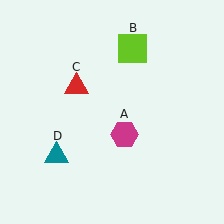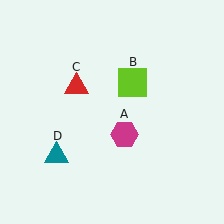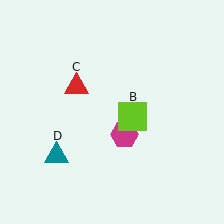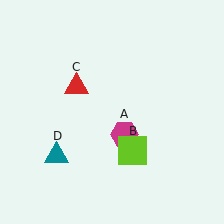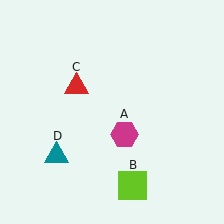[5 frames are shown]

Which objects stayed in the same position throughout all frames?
Magenta hexagon (object A) and red triangle (object C) and teal triangle (object D) remained stationary.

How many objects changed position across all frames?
1 object changed position: lime square (object B).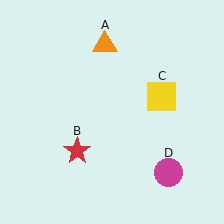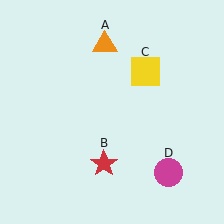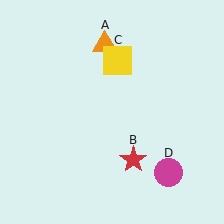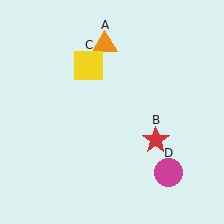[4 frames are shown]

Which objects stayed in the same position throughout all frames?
Orange triangle (object A) and magenta circle (object D) remained stationary.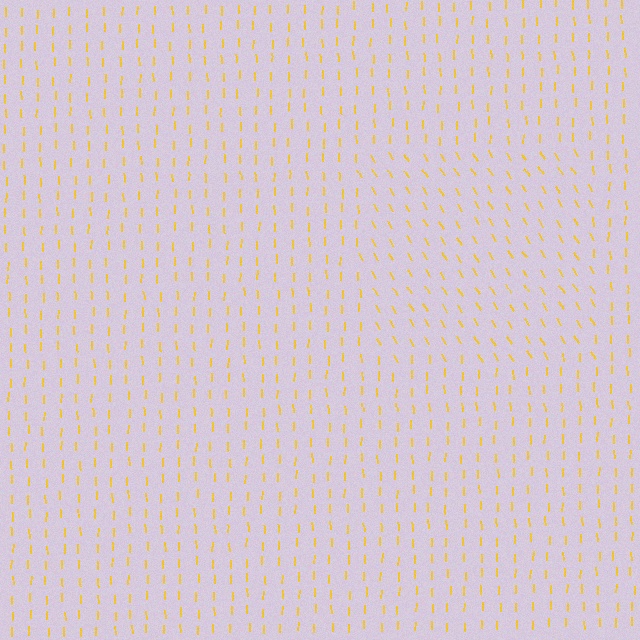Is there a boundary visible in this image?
Yes, there is a texture boundary formed by a change in line orientation.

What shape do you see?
I see a rectangle.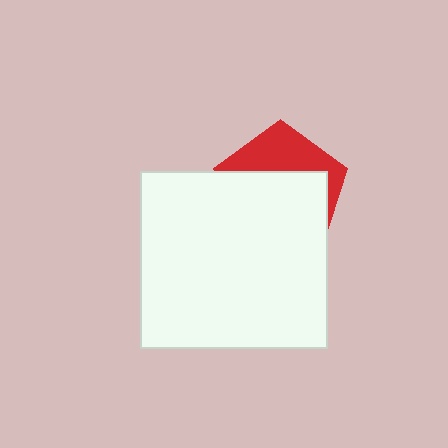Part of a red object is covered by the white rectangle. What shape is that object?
It is a pentagon.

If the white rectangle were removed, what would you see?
You would see the complete red pentagon.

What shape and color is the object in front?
The object in front is a white rectangle.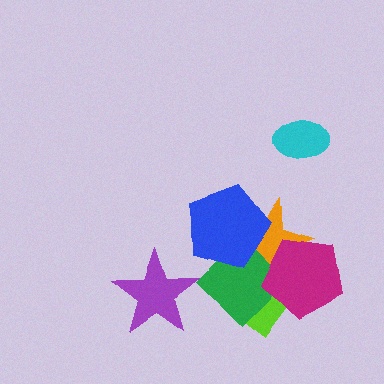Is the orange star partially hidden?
Yes, it is partially covered by another shape.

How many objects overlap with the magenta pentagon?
3 objects overlap with the magenta pentagon.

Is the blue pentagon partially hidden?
No, no other shape covers it.